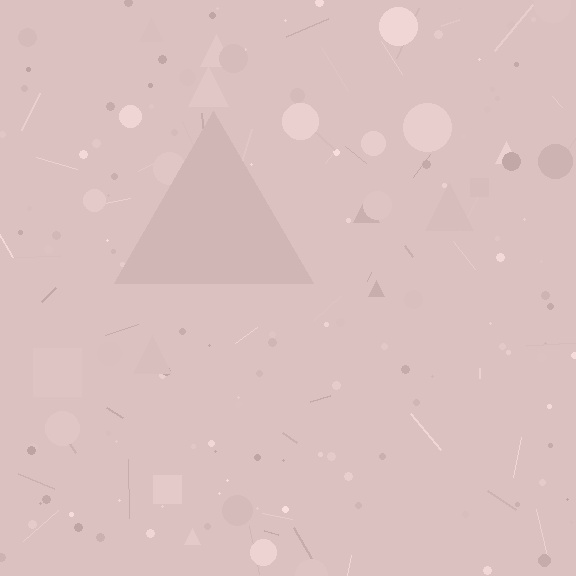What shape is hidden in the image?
A triangle is hidden in the image.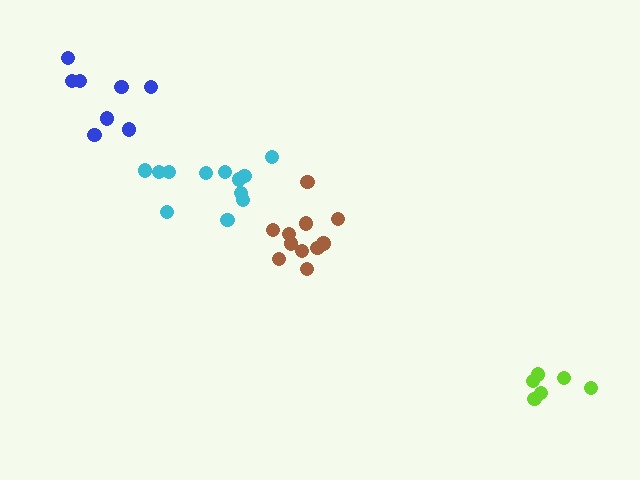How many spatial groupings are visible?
There are 4 spatial groupings.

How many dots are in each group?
Group 1: 11 dots, Group 2: 6 dots, Group 3: 8 dots, Group 4: 12 dots (37 total).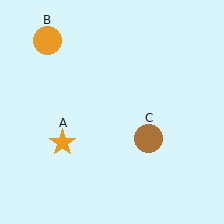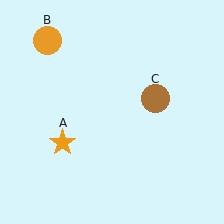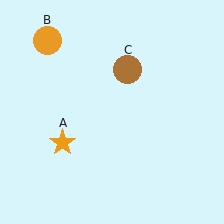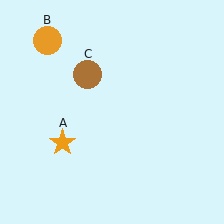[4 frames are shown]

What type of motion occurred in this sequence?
The brown circle (object C) rotated counterclockwise around the center of the scene.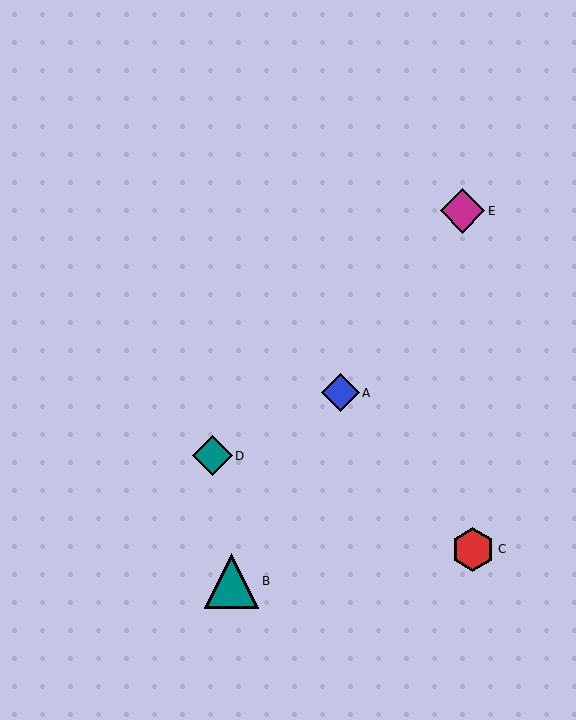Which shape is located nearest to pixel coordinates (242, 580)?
The teal triangle (labeled B) at (231, 581) is nearest to that location.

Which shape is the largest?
The teal triangle (labeled B) is the largest.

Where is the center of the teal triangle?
The center of the teal triangle is at (231, 581).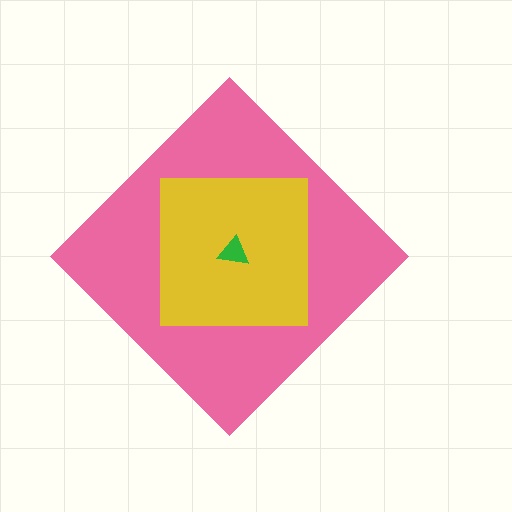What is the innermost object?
The green triangle.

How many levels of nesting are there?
3.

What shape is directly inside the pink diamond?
The yellow square.